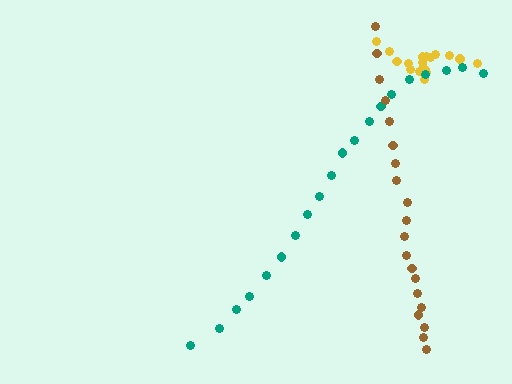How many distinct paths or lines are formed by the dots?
There are 3 distinct paths.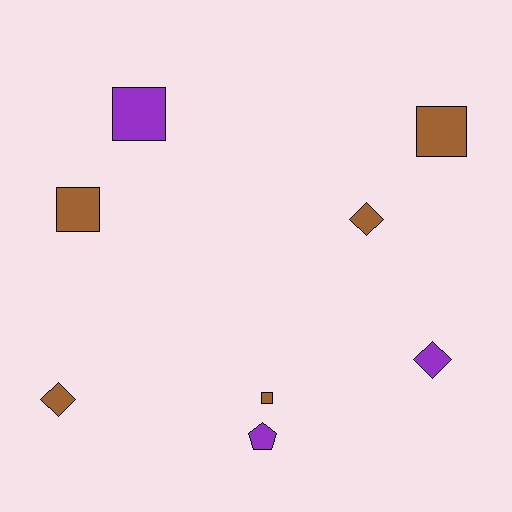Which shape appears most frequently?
Square, with 4 objects.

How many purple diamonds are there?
There is 1 purple diamond.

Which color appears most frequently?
Brown, with 5 objects.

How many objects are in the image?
There are 8 objects.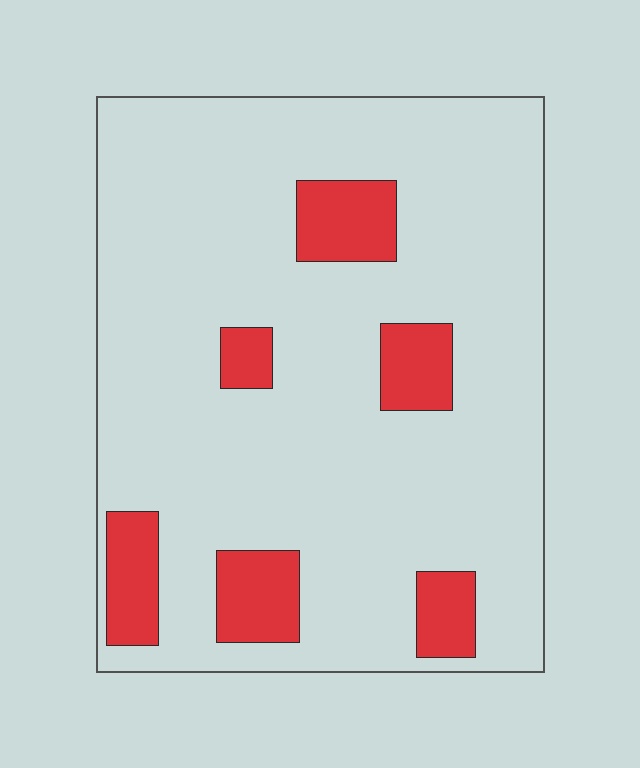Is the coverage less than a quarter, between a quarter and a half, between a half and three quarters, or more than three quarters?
Less than a quarter.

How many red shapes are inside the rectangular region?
6.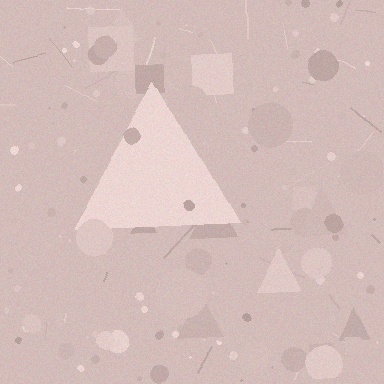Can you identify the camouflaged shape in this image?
The camouflaged shape is a triangle.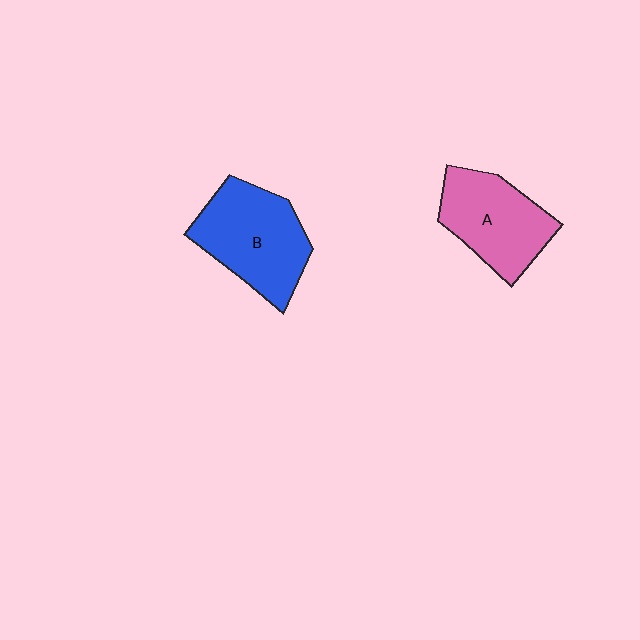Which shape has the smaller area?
Shape A (pink).